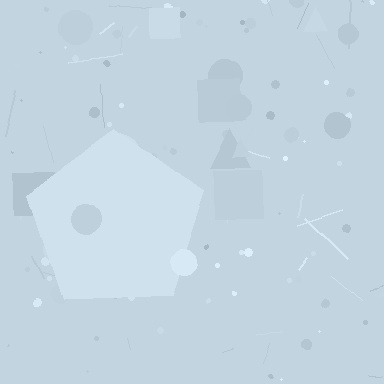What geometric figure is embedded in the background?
A pentagon is embedded in the background.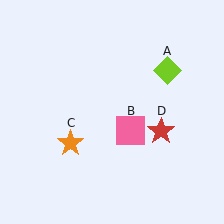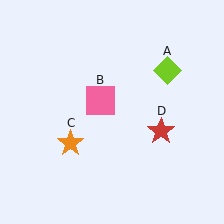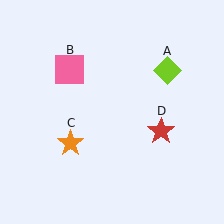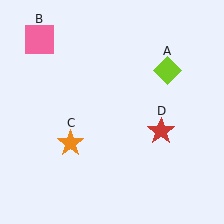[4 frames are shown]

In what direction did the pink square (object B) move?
The pink square (object B) moved up and to the left.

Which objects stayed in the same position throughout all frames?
Lime diamond (object A) and orange star (object C) and red star (object D) remained stationary.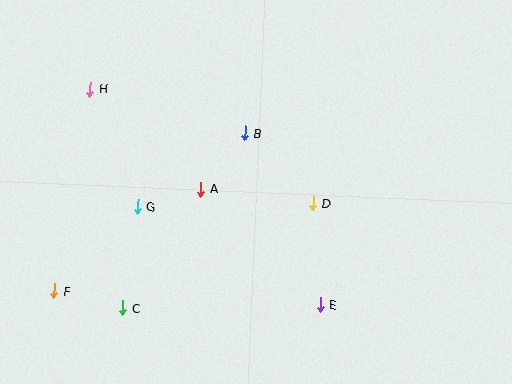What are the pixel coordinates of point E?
Point E is at (320, 305).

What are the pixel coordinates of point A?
Point A is at (201, 189).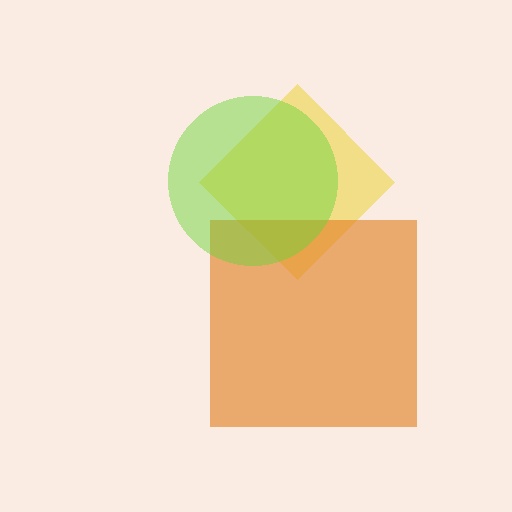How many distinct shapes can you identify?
There are 3 distinct shapes: a yellow diamond, an orange square, a lime circle.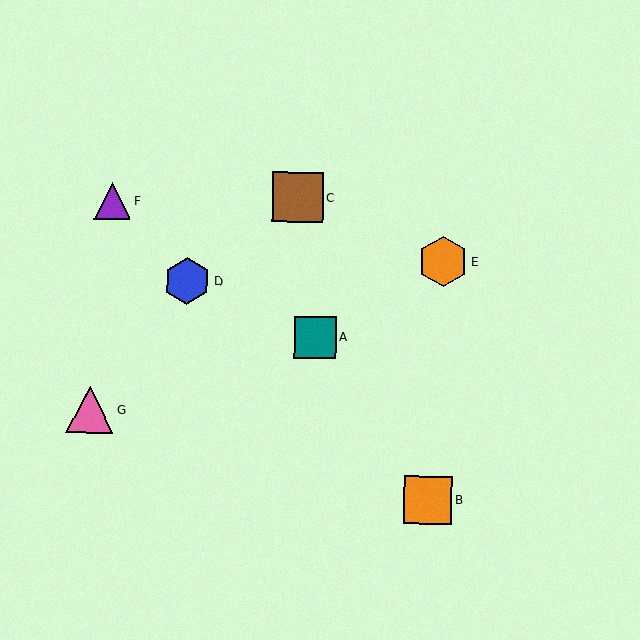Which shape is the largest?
The brown square (labeled C) is the largest.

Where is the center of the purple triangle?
The center of the purple triangle is at (112, 201).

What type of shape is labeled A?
Shape A is a teal square.